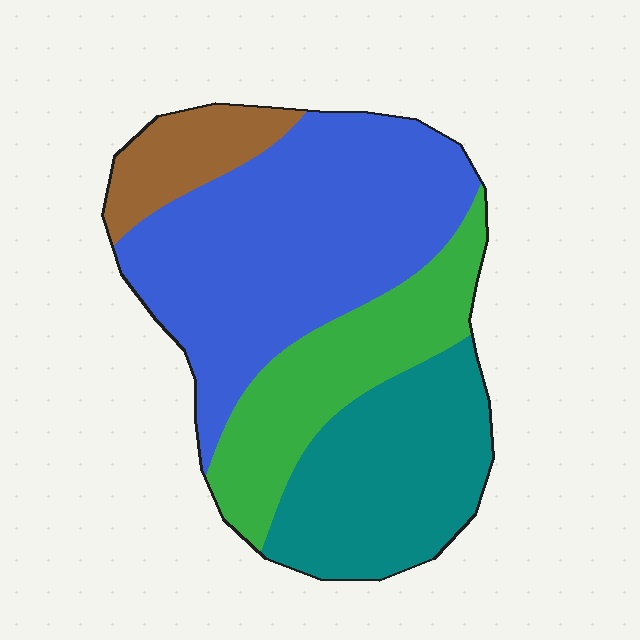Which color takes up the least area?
Brown, at roughly 10%.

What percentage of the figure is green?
Green covers about 20% of the figure.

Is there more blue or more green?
Blue.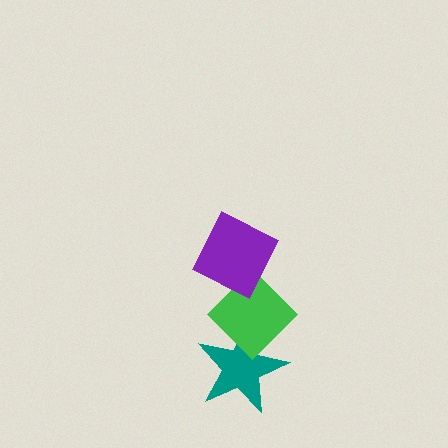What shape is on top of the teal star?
The green diamond is on top of the teal star.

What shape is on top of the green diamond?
The purple diamond is on top of the green diamond.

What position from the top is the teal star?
The teal star is 3rd from the top.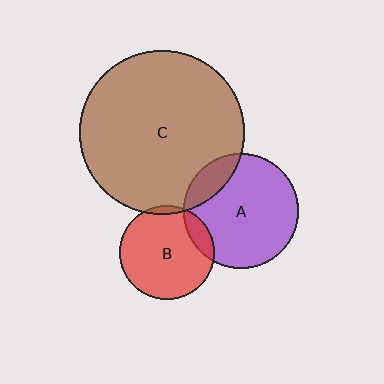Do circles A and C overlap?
Yes.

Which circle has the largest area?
Circle C (brown).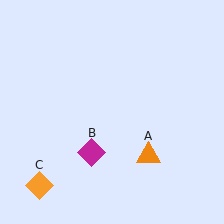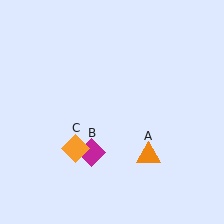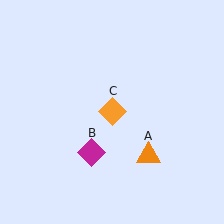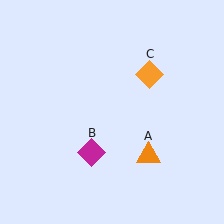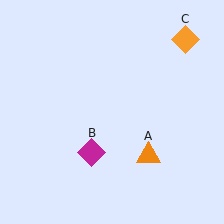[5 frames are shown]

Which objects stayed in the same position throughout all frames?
Orange triangle (object A) and magenta diamond (object B) remained stationary.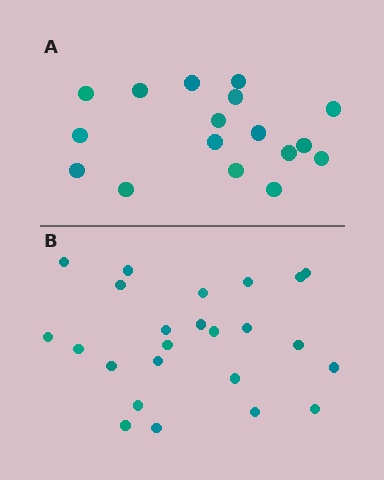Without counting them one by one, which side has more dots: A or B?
Region B (the bottom region) has more dots.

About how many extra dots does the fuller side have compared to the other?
Region B has roughly 8 or so more dots than region A.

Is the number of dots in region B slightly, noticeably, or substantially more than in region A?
Region B has noticeably more, but not dramatically so. The ratio is roughly 1.4 to 1.